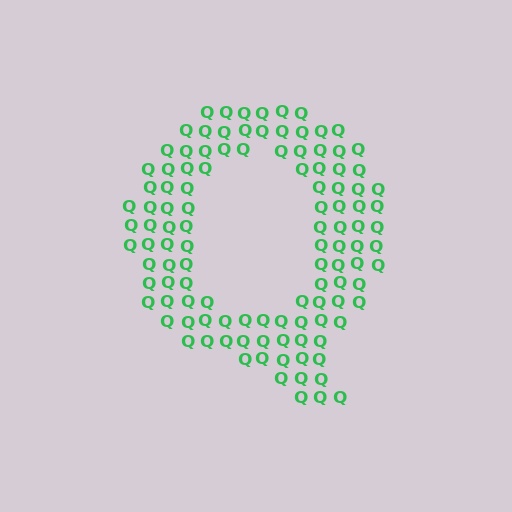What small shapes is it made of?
It is made of small letter Q's.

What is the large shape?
The large shape is the letter Q.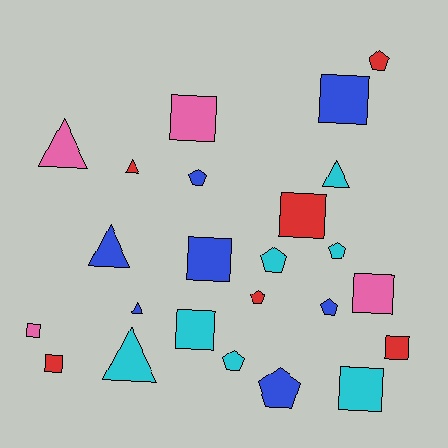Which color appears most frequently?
Cyan, with 7 objects.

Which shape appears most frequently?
Square, with 10 objects.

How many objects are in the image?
There are 24 objects.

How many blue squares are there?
There are 2 blue squares.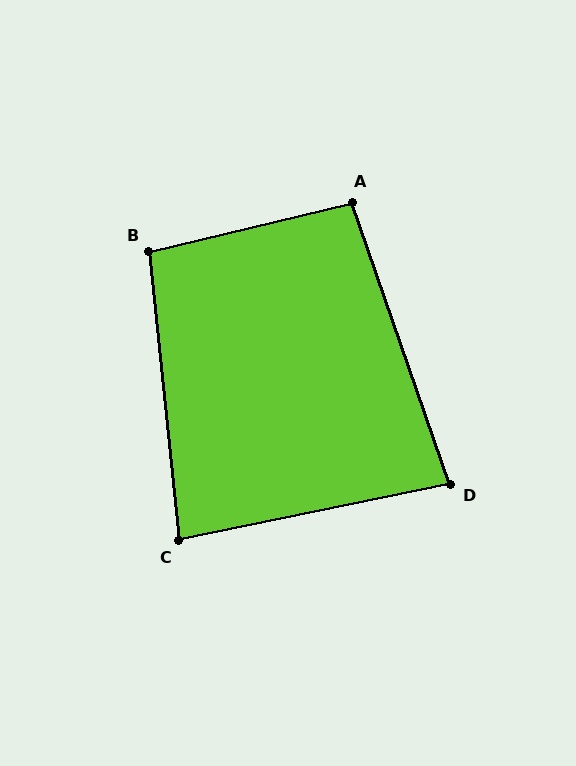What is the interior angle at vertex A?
Approximately 96 degrees (obtuse).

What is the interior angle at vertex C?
Approximately 84 degrees (acute).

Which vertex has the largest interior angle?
B, at approximately 98 degrees.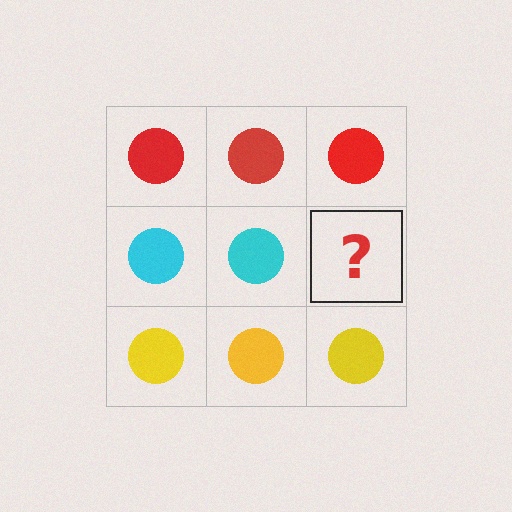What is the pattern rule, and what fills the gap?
The rule is that each row has a consistent color. The gap should be filled with a cyan circle.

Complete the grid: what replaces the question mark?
The question mark should be replaced with a cyan circle.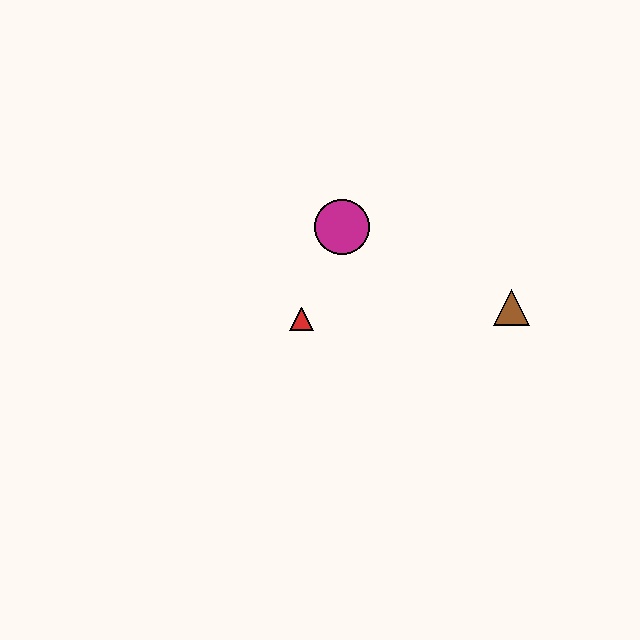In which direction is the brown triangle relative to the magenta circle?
The brown triangle is to the right of the magenta circle.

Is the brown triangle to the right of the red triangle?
Yes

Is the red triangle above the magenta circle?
No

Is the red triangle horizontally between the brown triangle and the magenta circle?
No